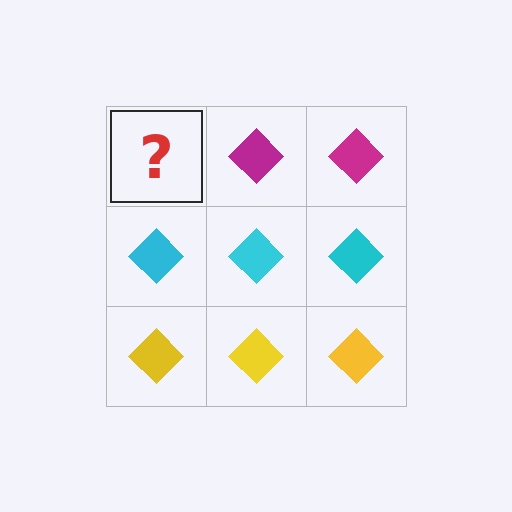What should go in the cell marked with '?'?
The missing cell should contain a magenta diamond.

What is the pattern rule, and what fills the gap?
The rule is that each row has a consistent color. The gap should be filled with a magenta diamond.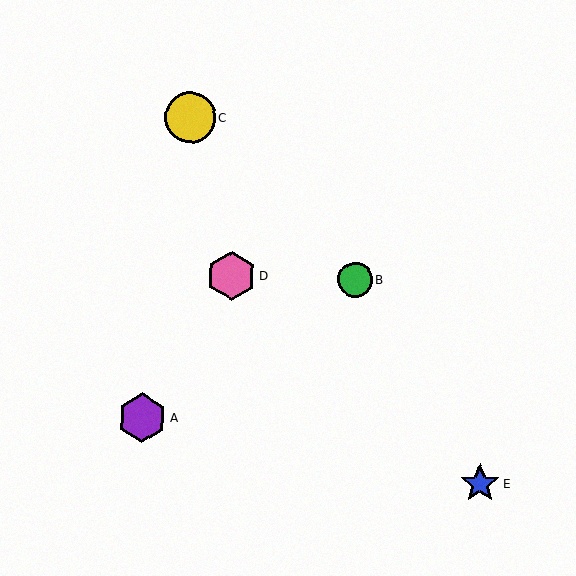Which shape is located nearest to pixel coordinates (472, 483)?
The blue star (labeled E) at (480, 483) is nearest to that location.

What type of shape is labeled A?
Shape A is a purple hexagon.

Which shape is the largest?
The yellow circle (labeled C) is the largest.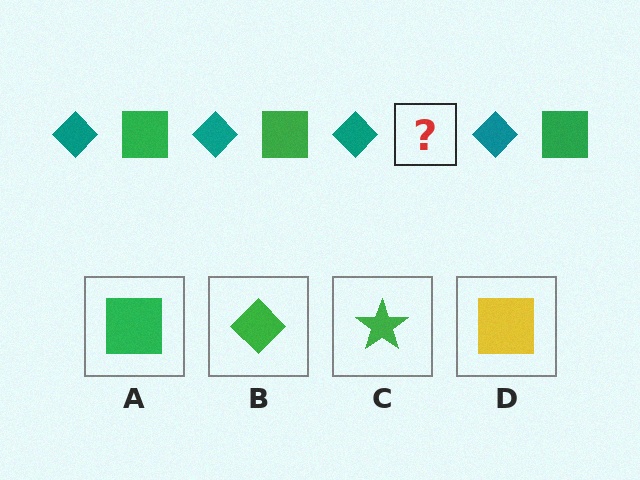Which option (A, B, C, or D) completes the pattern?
A.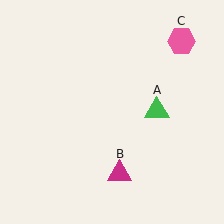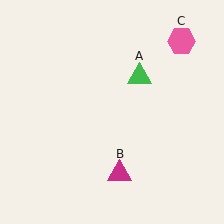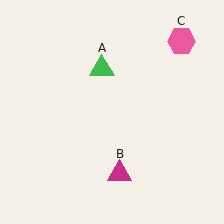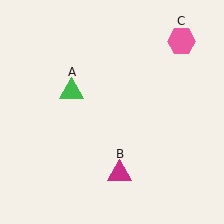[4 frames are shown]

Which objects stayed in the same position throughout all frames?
Magenta triangle (object B) and pink hexagon (object C) remained stationary.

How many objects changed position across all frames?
1 object changed position: green triangle (object A).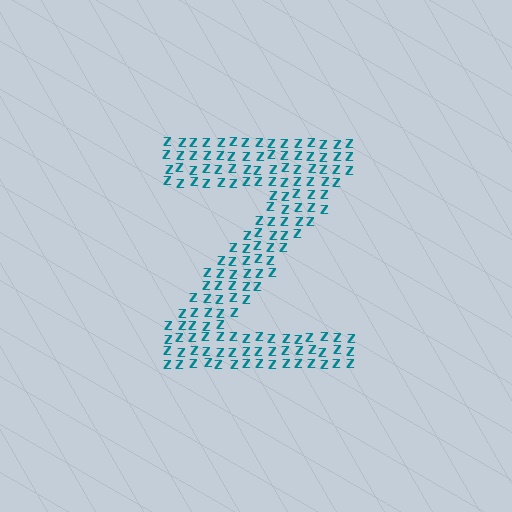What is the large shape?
The large shape is the letter Z.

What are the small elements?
The small elements are letter Z's.